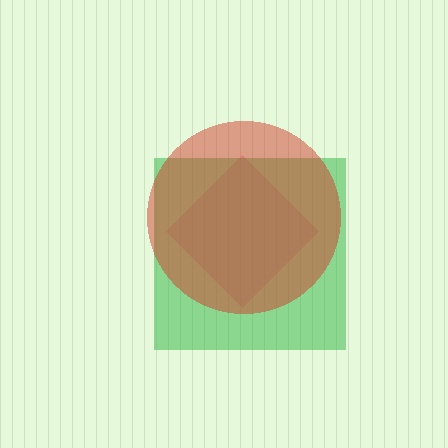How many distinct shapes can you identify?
There are 3 distinct shapes: a pink diamond, a green square, a red circle.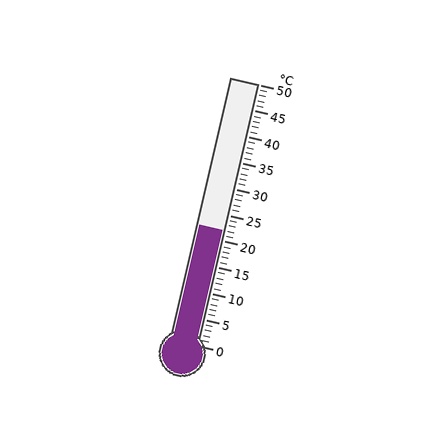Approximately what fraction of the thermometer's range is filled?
The thermometer is filled to approximately 45% of its range.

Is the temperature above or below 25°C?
The temperature is below 25°C.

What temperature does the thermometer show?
The thermometer shows approximately 22°C.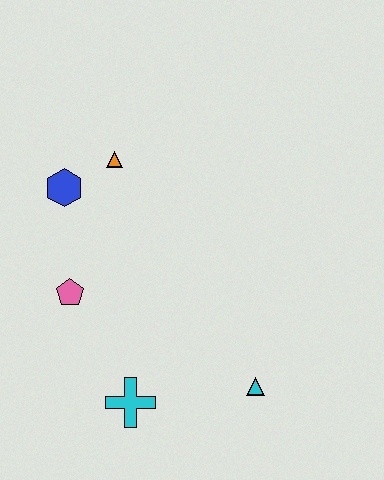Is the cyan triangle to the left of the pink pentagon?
No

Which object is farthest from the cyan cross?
The orange triangle is farthest from the cyan cross.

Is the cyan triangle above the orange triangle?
No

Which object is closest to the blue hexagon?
The orange triangle is closest to the blue hexagon.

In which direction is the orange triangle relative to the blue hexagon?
The orange triangle is to the right of the blue hexagon.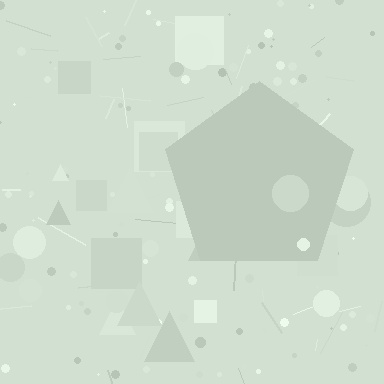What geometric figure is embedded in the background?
A pentagon is embedded in the background.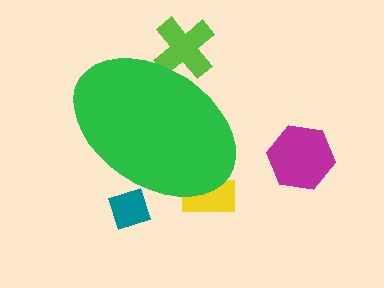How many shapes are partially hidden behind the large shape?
3 shapes are partially hidden.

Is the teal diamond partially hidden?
Yes, the teal diamond is partially hidden behind the green ellipse.